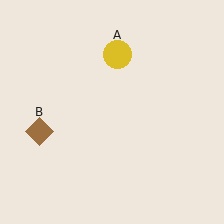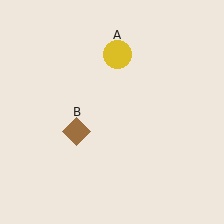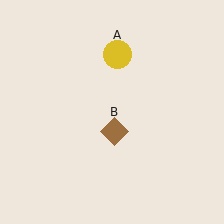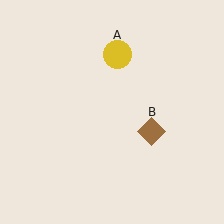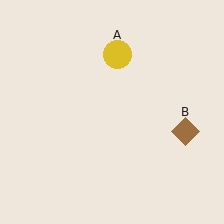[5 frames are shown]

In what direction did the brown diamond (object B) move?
The brown diamond (object B) moved right.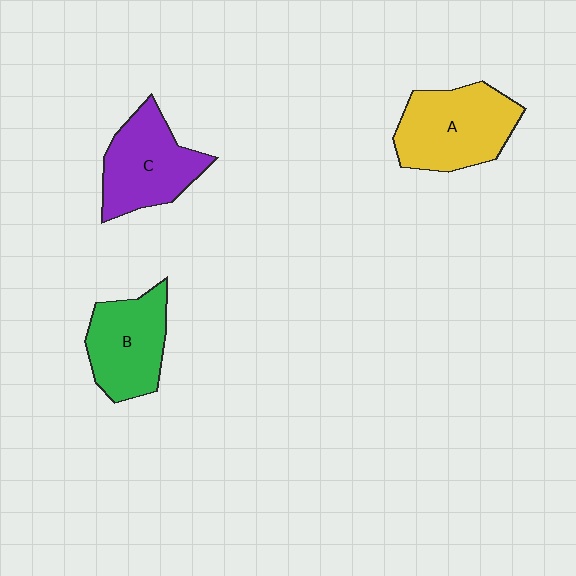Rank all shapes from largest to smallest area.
From largest to smallest: A (yellow), C (purple), B (green).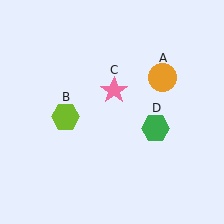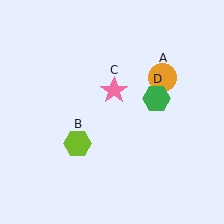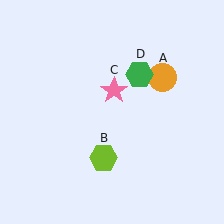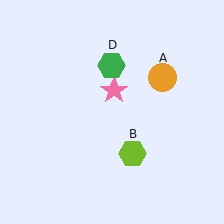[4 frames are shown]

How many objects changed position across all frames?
2 objects changed position: lime hexagon (object B), green hexagon (object D).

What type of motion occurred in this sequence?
The lime hexagon (object B), green hexagon (object D) rotated counterclockwise around the center of the scene.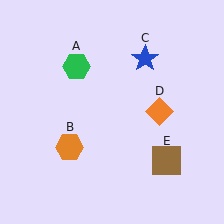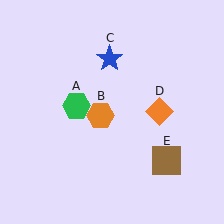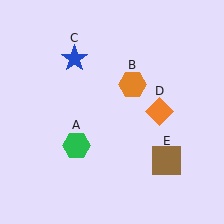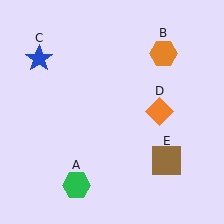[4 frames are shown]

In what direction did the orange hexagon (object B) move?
The orange hexagon (object B) moved up and to the right.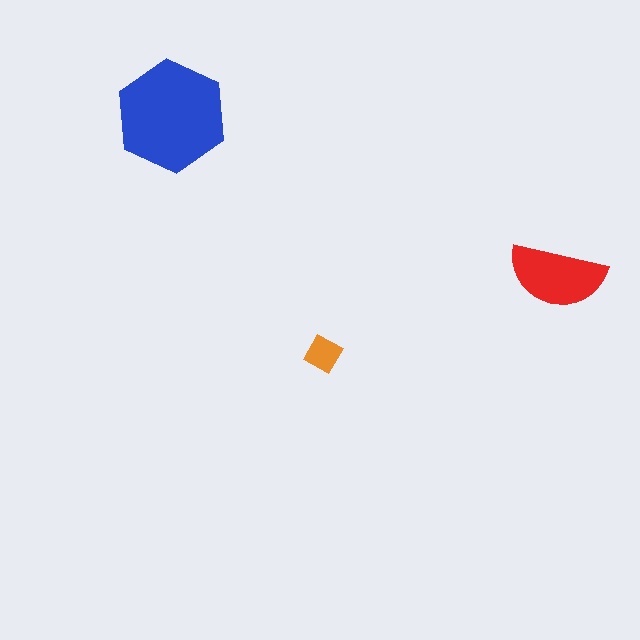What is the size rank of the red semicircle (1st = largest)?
2nd.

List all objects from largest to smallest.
The blue hexagon, the red semicircle, the orange diamond.